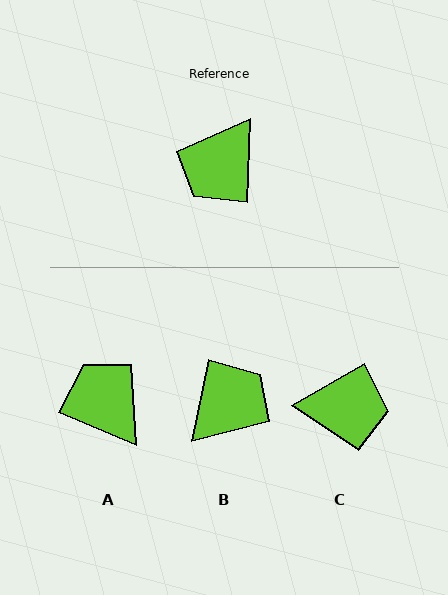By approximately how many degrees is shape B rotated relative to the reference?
Approximately 170 degrees counter-clockwise.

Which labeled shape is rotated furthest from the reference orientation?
B, about 170 degrees away.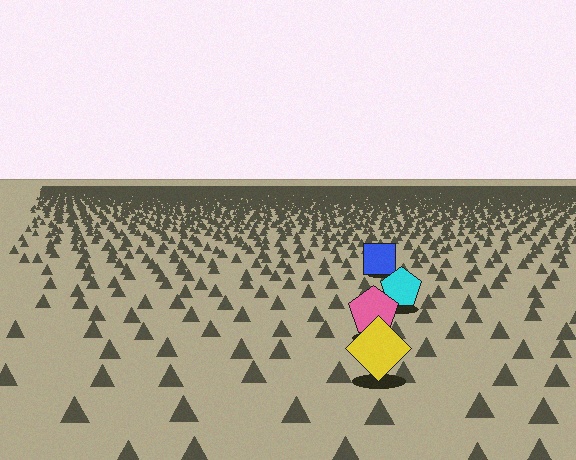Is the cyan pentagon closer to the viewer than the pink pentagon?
No. The pink pentagon is closer — you can tell from the texture gradient: the ground texture is coarser near it.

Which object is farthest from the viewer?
The blue square is farthest from the viewer. It appears smaller and the ground texture around it is denser.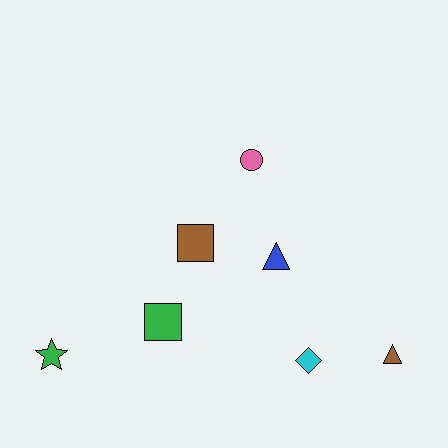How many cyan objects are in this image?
There is 1 cyan object.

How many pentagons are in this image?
There are no pentagons.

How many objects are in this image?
There are 7 objects.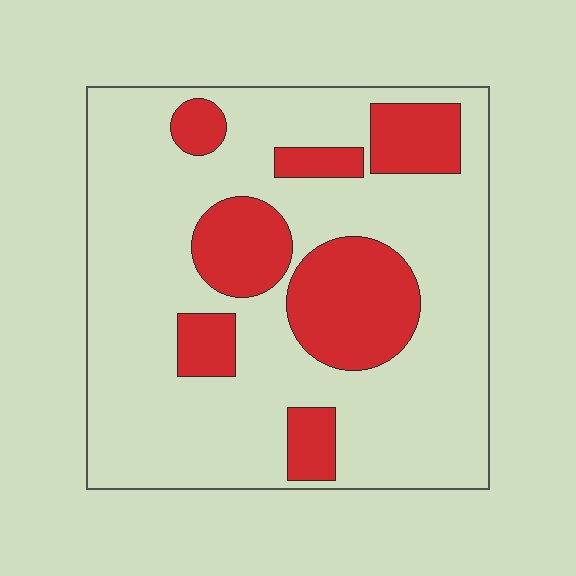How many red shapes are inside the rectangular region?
7.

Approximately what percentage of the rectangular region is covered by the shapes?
Approximately 25%.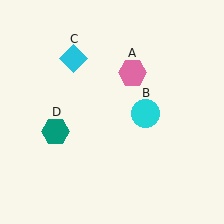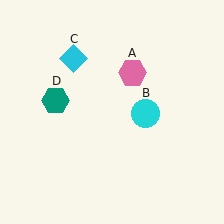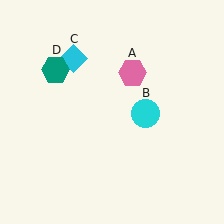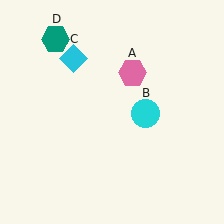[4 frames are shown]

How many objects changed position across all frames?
1 object changed position: teal hexagon (object D).